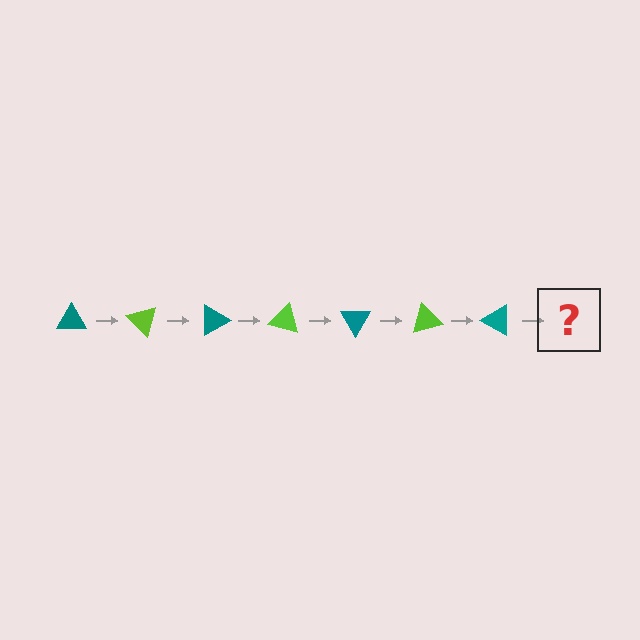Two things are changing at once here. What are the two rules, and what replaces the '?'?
The two rules are that it rotates 45 degrees each step and the color cycles through teal and lime. The '?' should be a lime triangle, rotated 315 degrees from the start.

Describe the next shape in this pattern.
It should be a lime triangle, rotated 315 degrees from the start.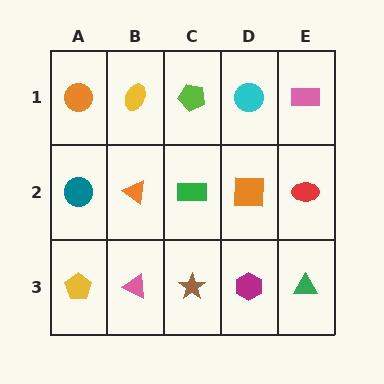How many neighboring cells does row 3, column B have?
3.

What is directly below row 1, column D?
An orange square.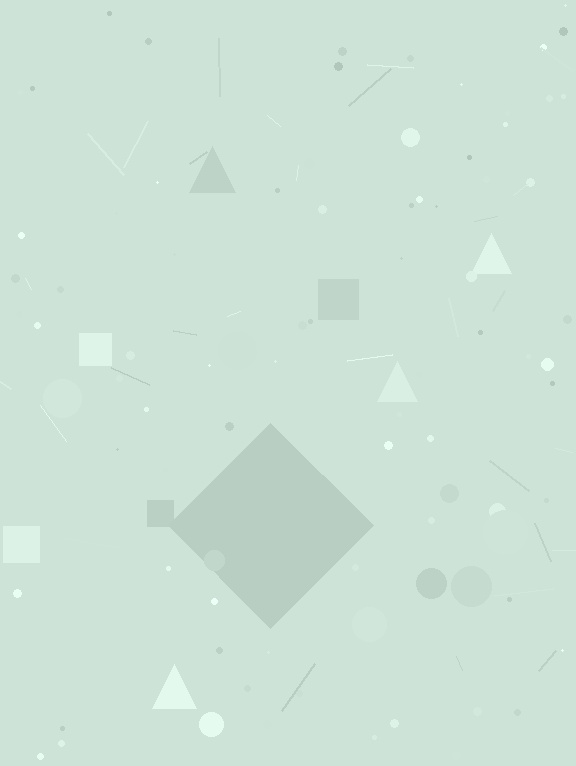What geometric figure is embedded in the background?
A diamond is embedded in the background.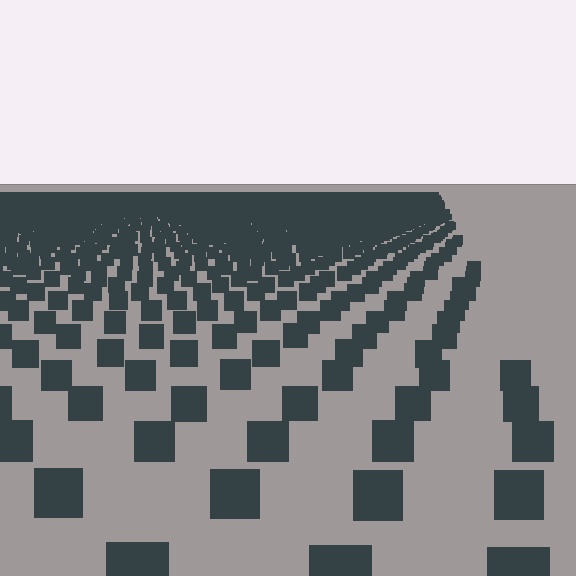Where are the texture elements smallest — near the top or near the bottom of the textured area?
Near the top.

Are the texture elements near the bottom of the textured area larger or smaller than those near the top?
Larger. Near the bottom, elements are closer to the viewer and appear at a bigger on-screen size.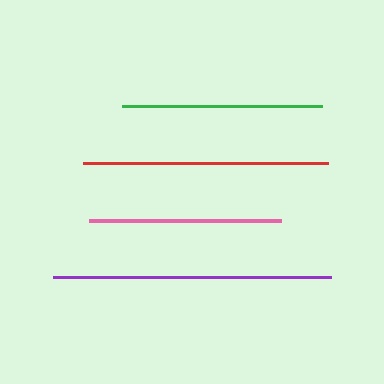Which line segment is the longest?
The purple line is the longest at approximately 279 pixels.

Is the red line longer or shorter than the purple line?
The purple line is longer than the red line.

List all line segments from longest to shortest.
From longest to shortest: purple, red, green, pink.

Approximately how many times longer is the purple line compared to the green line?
The purple line is approximately 1.4 times the length of the green line.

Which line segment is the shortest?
The pink line is the shortest at approximately 192 pixels.